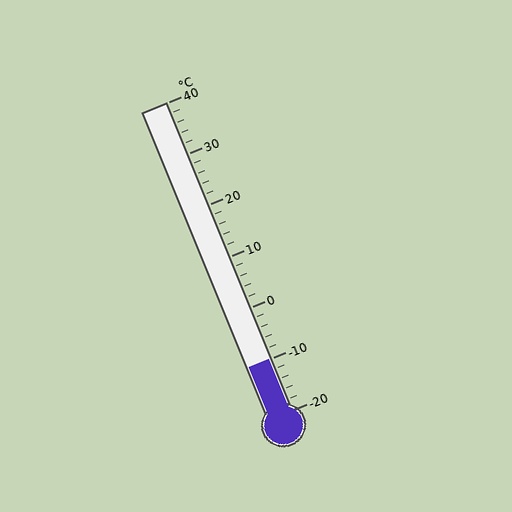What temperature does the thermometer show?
The thermometer shows approximately -10°C.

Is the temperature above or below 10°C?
The temperature is below 10°C.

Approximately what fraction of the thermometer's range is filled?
The thermometer is filled to approximately 15% of its range.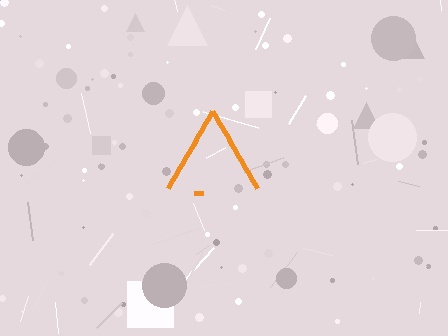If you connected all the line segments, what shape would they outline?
They would outline a triangle.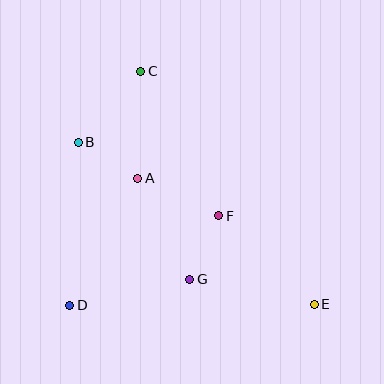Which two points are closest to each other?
Points A and B are closest to each other.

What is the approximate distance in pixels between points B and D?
The distance between B and D is approximately 164 pixels.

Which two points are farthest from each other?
Points C and E are farthest from each other.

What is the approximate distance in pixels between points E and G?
The distance between E and G is approximately 127 pixels.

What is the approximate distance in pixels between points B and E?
The distance between B and E is approximately 286 pixels.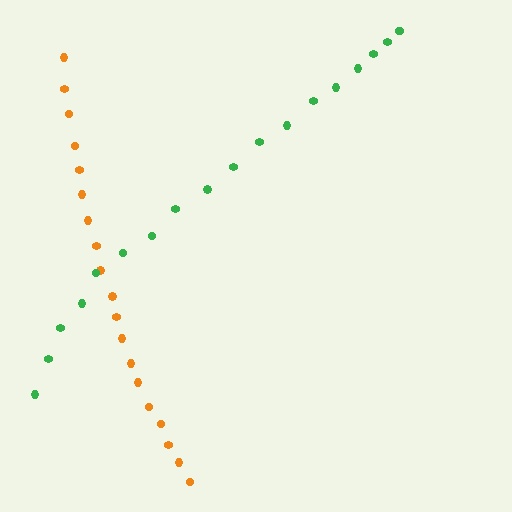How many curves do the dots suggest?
There are 2 distinct paths.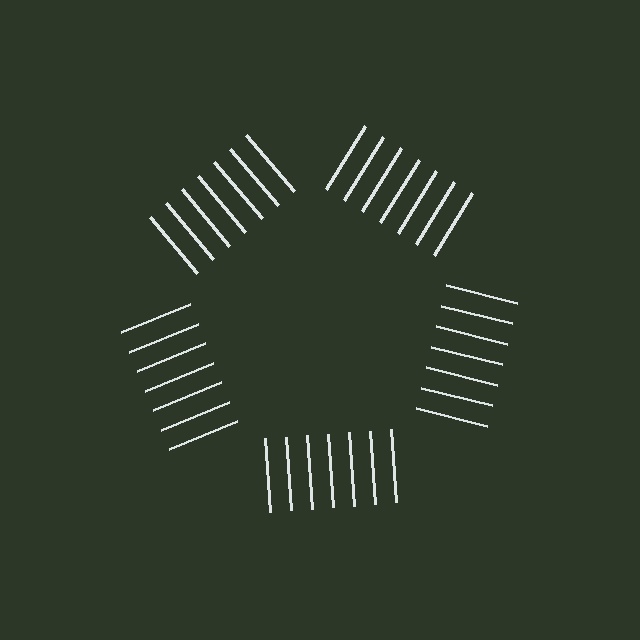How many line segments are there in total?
35 — 7 along each of the 5 edges.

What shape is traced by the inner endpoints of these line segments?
An illusory pentagon — the line segments terminate on its edges but no continuous stroke is drawn.